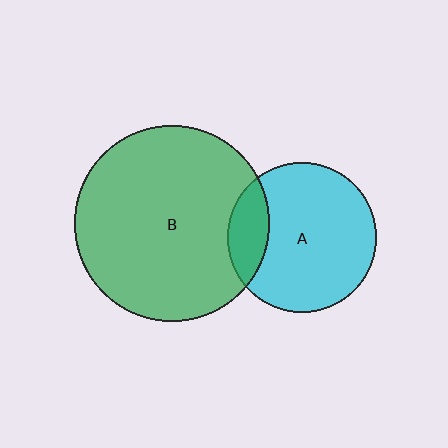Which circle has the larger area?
Circle B (green).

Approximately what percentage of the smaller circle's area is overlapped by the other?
Approximately 20%.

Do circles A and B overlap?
Yes.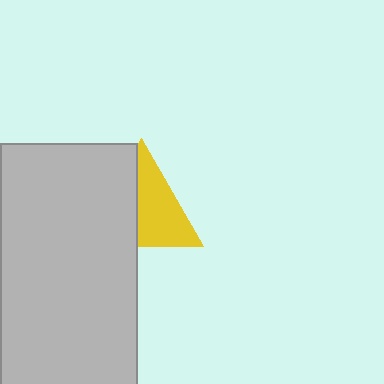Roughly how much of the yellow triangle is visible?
About half of it is visible (roughly 56%).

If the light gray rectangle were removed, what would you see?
You would see the complete yellow triangle.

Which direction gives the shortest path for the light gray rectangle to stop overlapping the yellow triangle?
Moving left gives the shortest separation.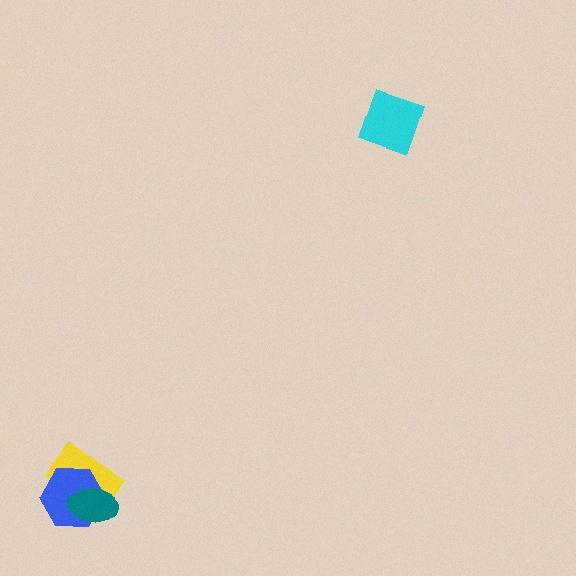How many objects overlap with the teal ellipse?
2 objects overlap with the teal ellipse.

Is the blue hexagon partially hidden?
Yes, it is partially covered by another shape.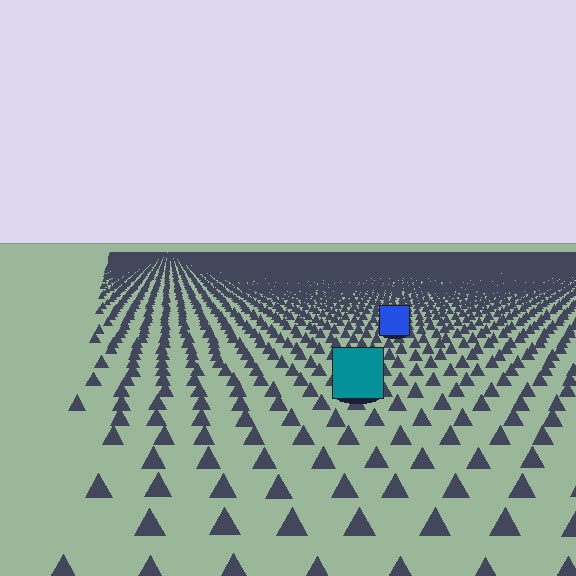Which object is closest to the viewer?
The teal square is closest. The texture marks near it are larger and more spread out.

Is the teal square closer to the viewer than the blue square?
Yes. The teal square is closer — you can tell from the texture gradient: the ground texture is coarser near it.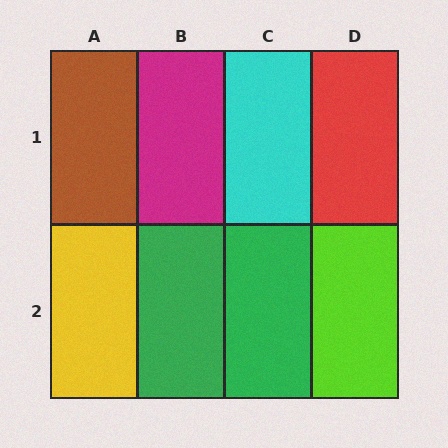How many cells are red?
1 cell is red.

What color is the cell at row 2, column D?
Lime.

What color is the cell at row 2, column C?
Green.